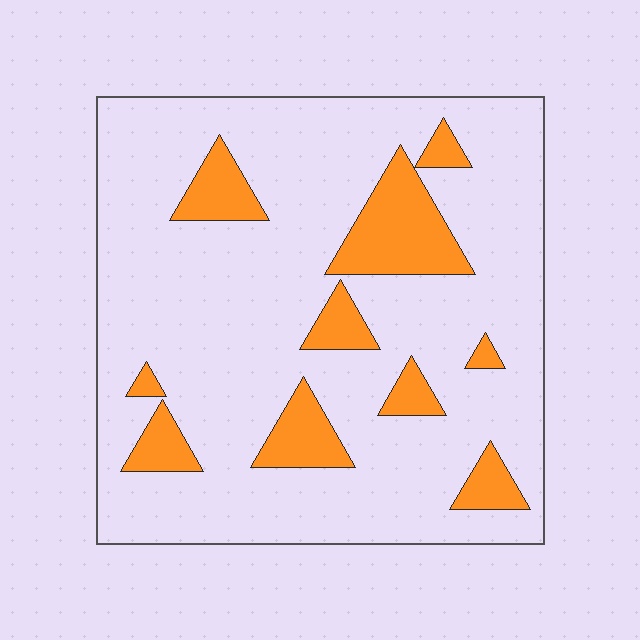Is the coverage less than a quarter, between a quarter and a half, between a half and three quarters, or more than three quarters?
Less than a quarter.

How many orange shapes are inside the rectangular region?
10.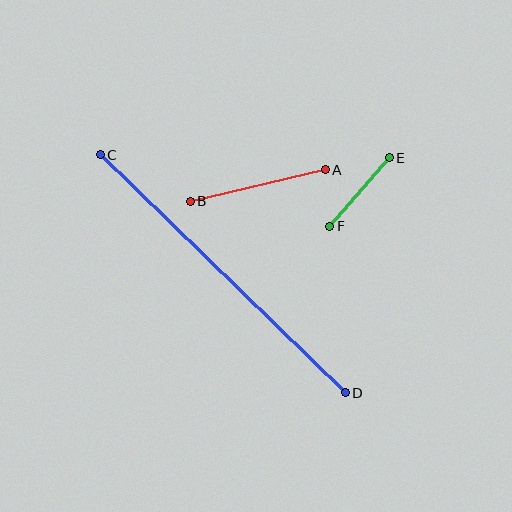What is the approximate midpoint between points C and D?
The midpoint is at approximately (223, 274) pixels.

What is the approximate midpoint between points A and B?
The midpoint is at approximately (258, 186) pixels.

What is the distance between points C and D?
The distance is approximately 341 pixels.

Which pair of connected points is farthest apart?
Points C and D are farthest apart.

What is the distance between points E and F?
The distance is approximately 90 pixels.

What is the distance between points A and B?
The distance is approximately 139 pixels.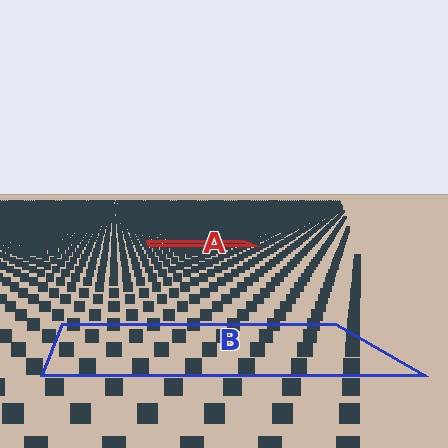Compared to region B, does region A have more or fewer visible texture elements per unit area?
Region A has more texture elements per unit area — they are packed more densely because it is farther away.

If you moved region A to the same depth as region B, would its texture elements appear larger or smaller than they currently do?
They would appear larger. At a closer depth, the same texture elements are projected at a bigger on-screen size.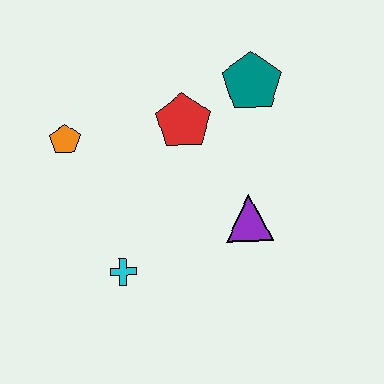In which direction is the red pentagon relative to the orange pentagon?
The red pentagon is to the right of the orange pentagon.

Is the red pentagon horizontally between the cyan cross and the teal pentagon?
Yes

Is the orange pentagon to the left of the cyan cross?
Yes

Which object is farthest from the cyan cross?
The teal pentagon is farthest from the cyan cross.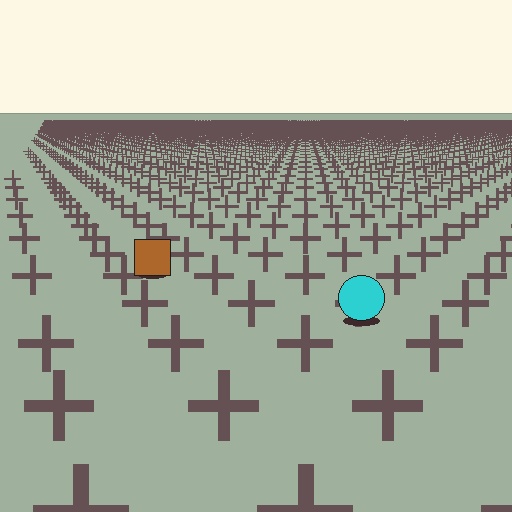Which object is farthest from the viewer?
The brown square is farthest from the viewer. It appears smaller and the ground texture around it is denser.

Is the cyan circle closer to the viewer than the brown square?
Yes. The cyan circle is closer — you can tell from the texture gradient: the ground texture is coarser near it.